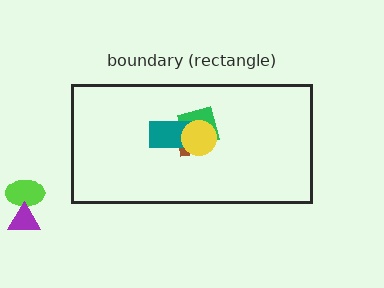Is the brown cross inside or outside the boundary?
Inside.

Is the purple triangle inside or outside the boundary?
Outside.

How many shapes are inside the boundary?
4 inside, 2 outside.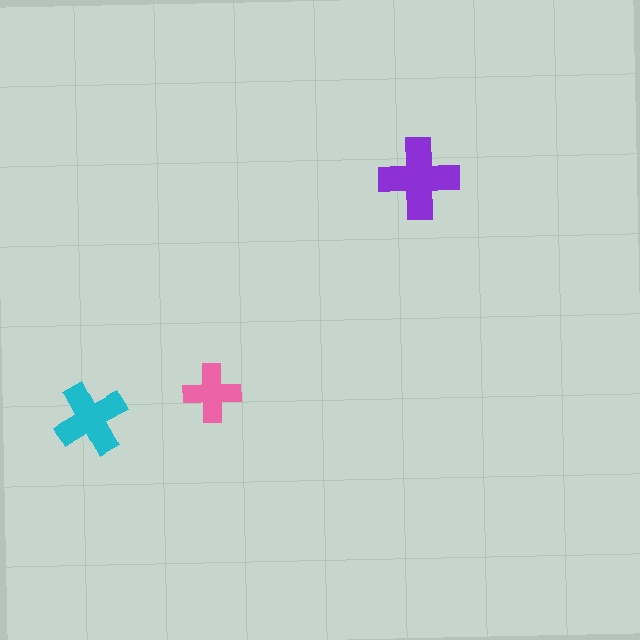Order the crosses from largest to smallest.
the purple one, the cyan one, the pink one.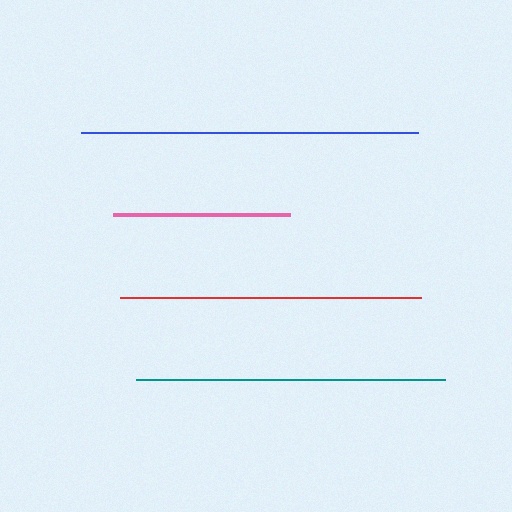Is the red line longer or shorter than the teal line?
The teal line is longer than the red line.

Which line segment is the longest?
The blue line is the longest at approximately 337 pixels.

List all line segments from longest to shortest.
From longest to shortest: blue, teal, red, pink.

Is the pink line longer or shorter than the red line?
The red line is longer than the pink line.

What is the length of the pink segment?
The pink segment is approximately 177 pixels long.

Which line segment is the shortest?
The pink line is the shortest at approximately 177 pixels.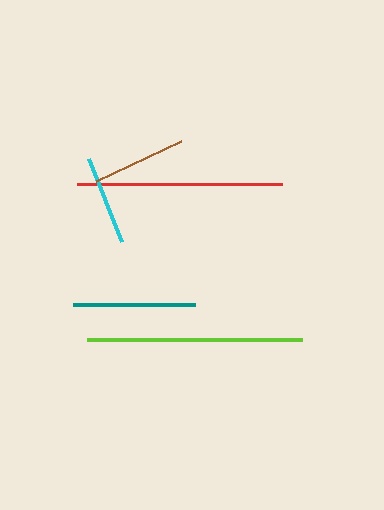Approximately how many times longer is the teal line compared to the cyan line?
The teal line is approximately 1.4 times the length of the cyan line.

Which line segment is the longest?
The lime line is the longest at approximately 215 pixels.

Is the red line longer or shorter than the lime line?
The lime line is longer than the red line.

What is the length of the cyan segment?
The cyan segment is approximately 89 pixels long.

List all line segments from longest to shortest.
From longest to shortest: lime, red, teal, brown, cyan.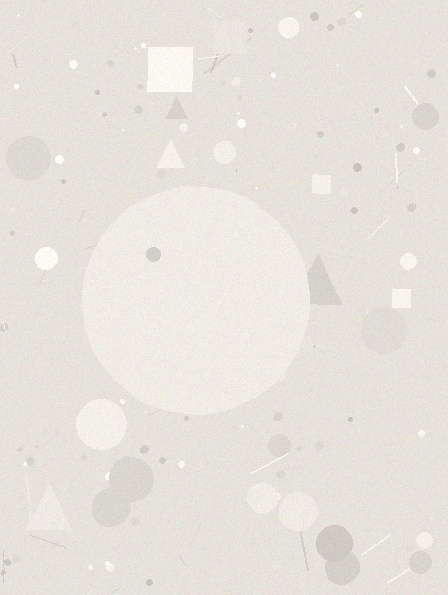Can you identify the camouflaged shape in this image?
The camouflaged shape is a circle.